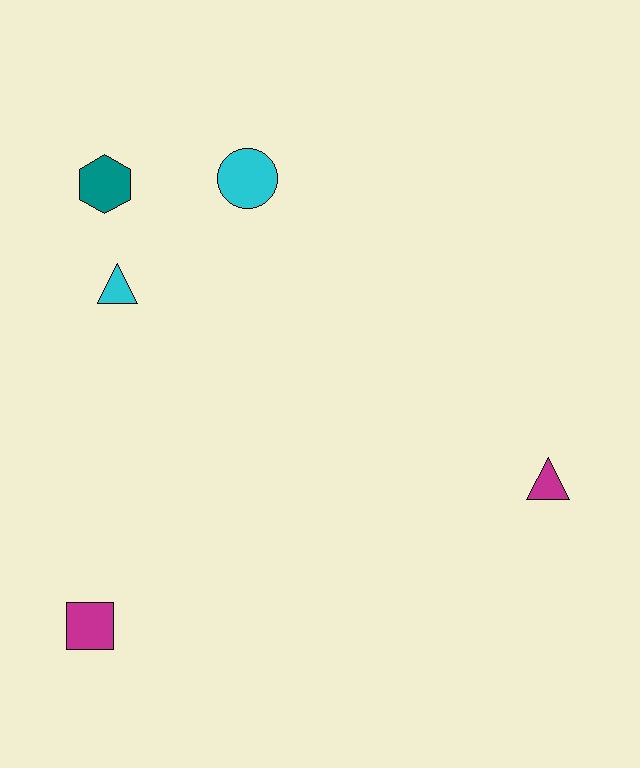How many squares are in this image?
There is 1 square.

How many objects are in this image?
There are 5 objects.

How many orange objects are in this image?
There are no orange objects.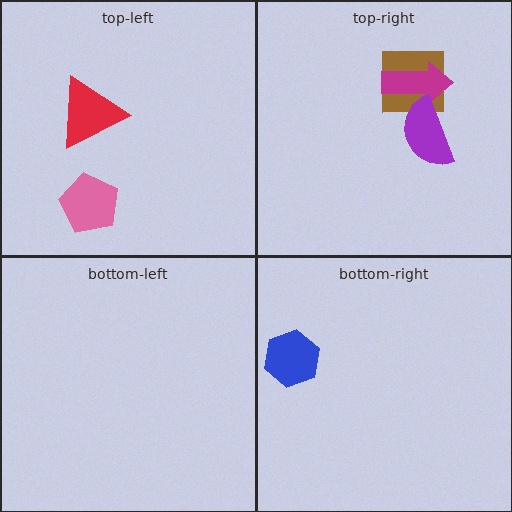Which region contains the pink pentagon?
The top-left region.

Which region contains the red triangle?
The top-left region.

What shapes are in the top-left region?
The red triangle, the pink pentagon.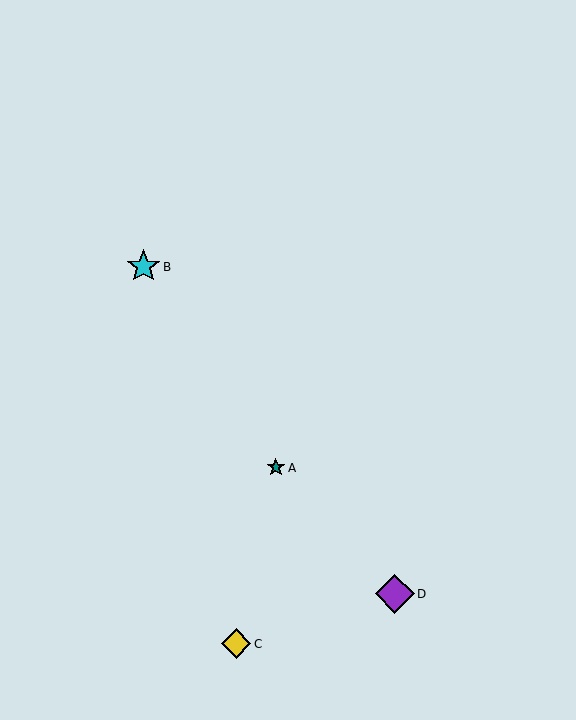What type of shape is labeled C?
Shape C is a yellow diamond.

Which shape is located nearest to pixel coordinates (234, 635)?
The yellow diamond (labeled C) at (236, 644) is nearest to that location.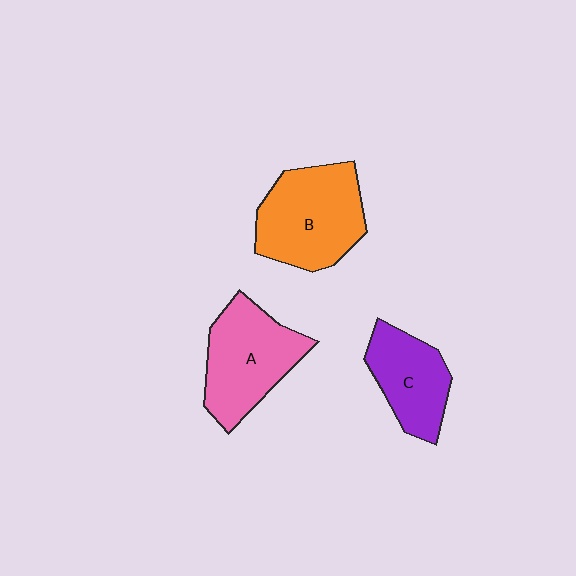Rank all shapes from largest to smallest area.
From largest to smallest: B (orange), A (pink), C (purple).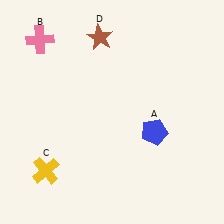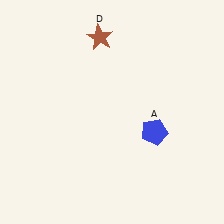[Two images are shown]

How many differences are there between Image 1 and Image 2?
There are 2 differences between the two images.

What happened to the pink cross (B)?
The pink cross (B) was removed in Image 2. It was in the top-left area of Image 1.